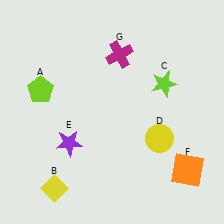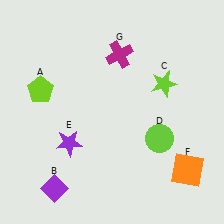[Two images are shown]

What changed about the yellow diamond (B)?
In Image 1, B is yellow. In Image 2, it changed to purple.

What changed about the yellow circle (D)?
In Image 1, D is yellow. In Image 2, it changed to lime.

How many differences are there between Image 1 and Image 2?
There are 2 differences between the two images.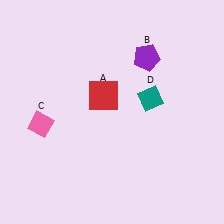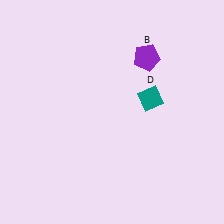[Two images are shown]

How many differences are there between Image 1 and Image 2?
There are 2 differences between the two images.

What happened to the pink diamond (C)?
The pink diamond (C) was removed in Image 2. It was in the bottom-left area of Image 1.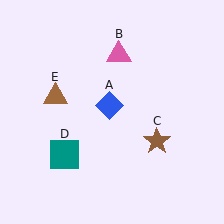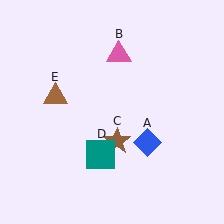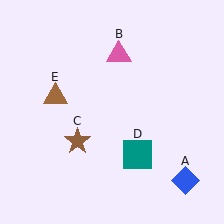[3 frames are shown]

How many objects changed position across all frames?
3 objects changed position: blue diamond (object A), brown star (object C), teal square (object D).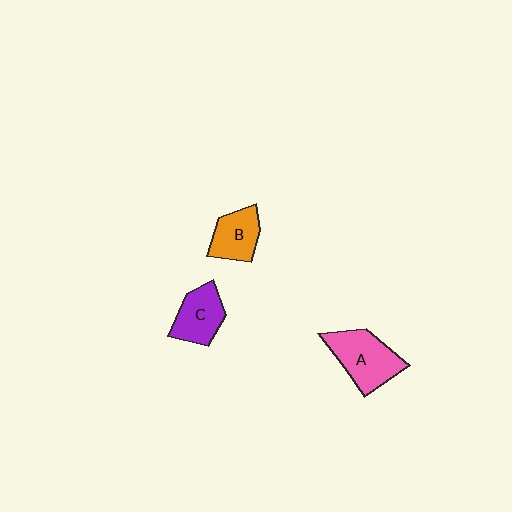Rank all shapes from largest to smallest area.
From largest to smallest: A (pink), C (purple), B (orange).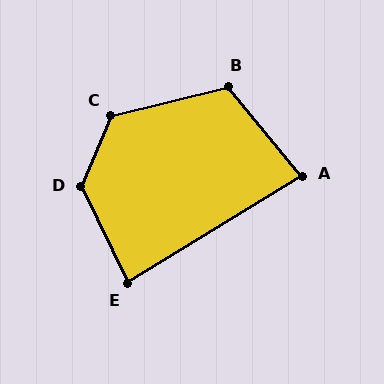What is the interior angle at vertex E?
Approximately 85 degrees (acute).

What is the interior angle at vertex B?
Approximately 115 degrees (obtuse).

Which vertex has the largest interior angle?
D, at approximately 131 degrees.